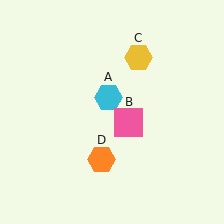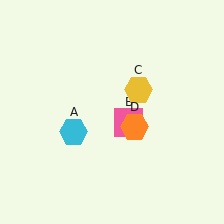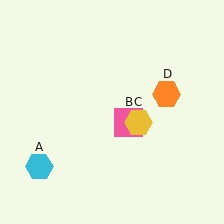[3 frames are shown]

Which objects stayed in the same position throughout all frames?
Pink square (object B) remained stationary.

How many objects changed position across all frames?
3 objects changed position: cyan hexagon (object A), yellow hexagon (object C), orange hexagon (object D).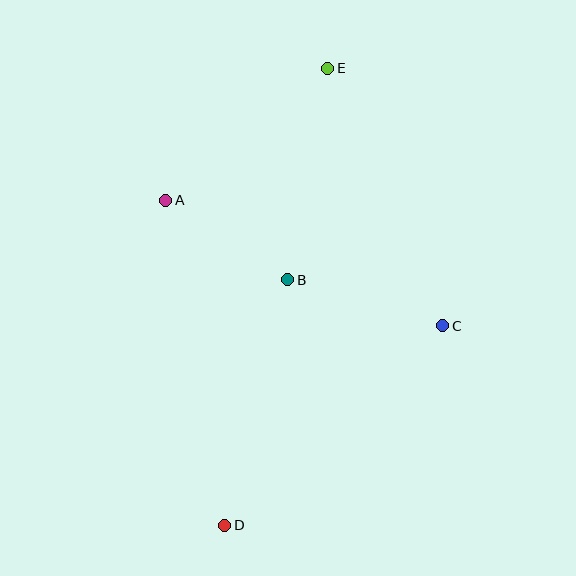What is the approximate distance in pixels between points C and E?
The distance between C and E is approximately 282 pixels.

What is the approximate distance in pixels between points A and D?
The distance between A and D is approximately 331 pixels.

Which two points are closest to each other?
Points A and B are closest to each other.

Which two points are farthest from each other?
Points D and E are farthest from each other.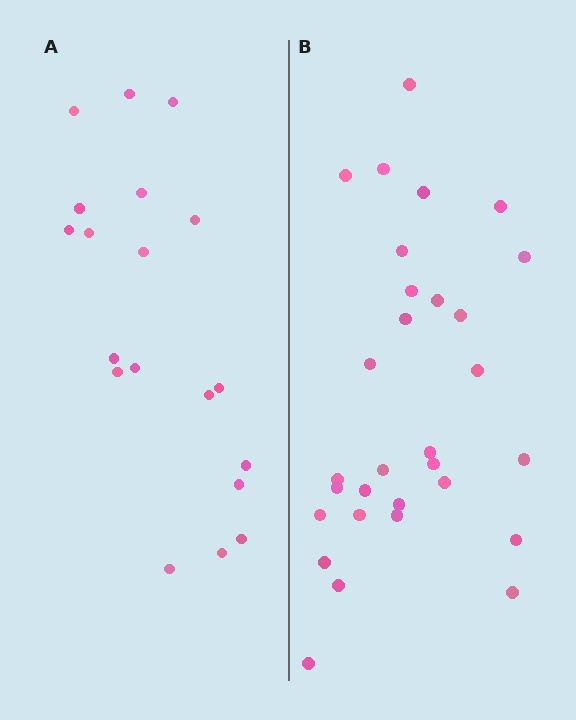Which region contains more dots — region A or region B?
Region B (the right region) has more dots.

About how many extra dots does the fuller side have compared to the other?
Region B has roughly 12 or so more dots than region A.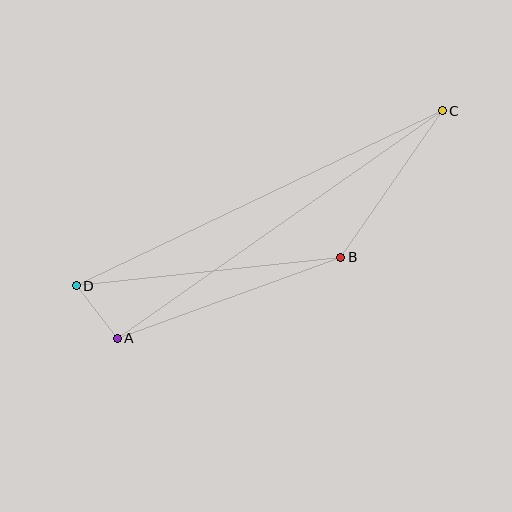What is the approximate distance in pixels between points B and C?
The distance between B and C is approximately 178 pixels.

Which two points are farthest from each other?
Points C and D are farthest from each other.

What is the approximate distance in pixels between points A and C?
The distance between A and C is approximately 397 pixels.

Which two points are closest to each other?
Points A and D are closest to each other.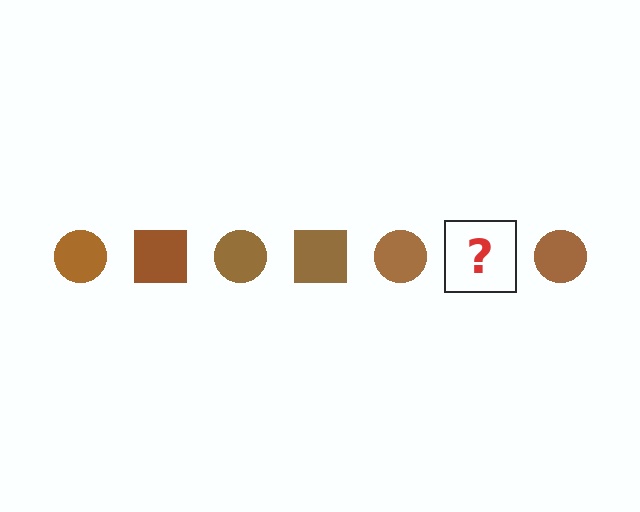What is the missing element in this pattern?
The missing element is a brown square.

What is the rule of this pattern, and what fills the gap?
The rule is that the pattern cycles through circle, square shapes in brown. The gap should be filled with a brown square.